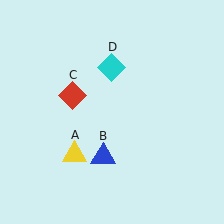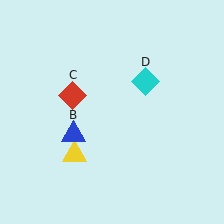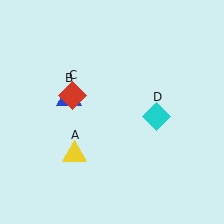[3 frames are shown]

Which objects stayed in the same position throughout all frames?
Yellow triangle (object A) and red diamond (object C) remained stationary.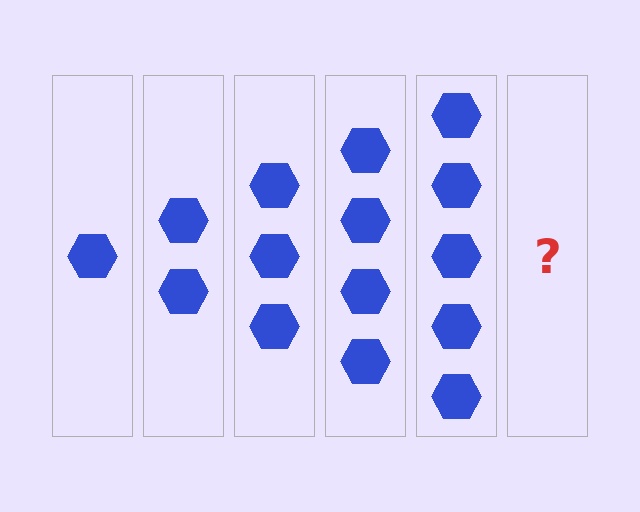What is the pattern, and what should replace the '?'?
The pattern is that each step adds one more hexagon. The '?' should be 6 hexagons.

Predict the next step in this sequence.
The next step is 6 hexagons.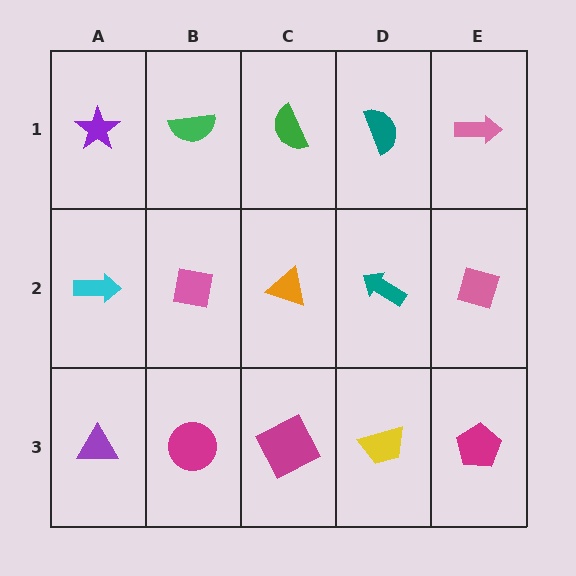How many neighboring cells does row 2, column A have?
3.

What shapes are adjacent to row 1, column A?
A cyan arrow (row 2, column A), a green semicircle (row 1, column B).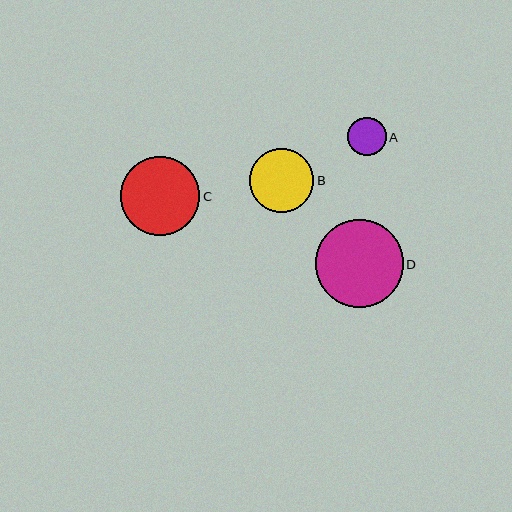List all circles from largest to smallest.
From largest to smallest: D, C, B, A.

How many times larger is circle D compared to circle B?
Circle D is approximately 1.4 times the size of circle B.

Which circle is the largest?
Circle D is the largest with a size of approximately 87 pixels.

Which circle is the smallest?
Circle A is the smallest with a size of approximately 38 pixels.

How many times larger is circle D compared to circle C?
Circle D is approximately 1.1 times the size of circle C.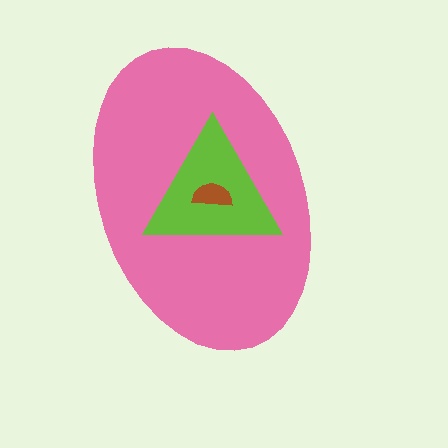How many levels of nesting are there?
3.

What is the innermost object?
The brown semicircle.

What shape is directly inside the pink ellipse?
The lime triangle.